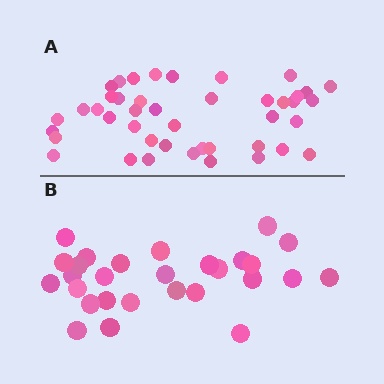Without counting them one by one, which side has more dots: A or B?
Region A (the top region) has more dots.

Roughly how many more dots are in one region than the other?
Region A has approximately 15 more dots than region B.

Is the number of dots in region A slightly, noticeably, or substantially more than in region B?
Region A has substantially more. The ratio is roughly 1.5 to 1.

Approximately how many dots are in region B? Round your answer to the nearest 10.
About 30 dots. (The exact count is 28, which rounds to 30.)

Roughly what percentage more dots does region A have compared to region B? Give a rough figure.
About 55% more.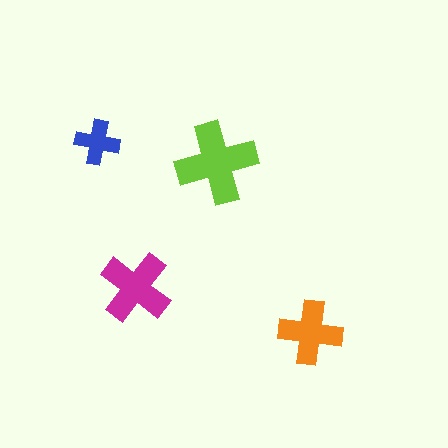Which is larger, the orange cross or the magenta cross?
The magenta one.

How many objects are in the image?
There are 4 objects in the image.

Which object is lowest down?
The orange cross is bottommost.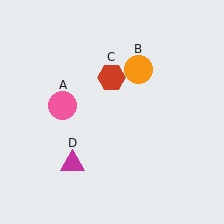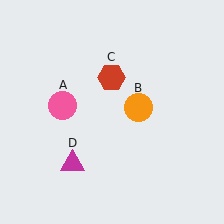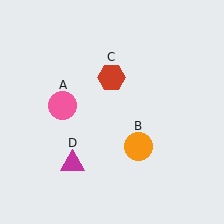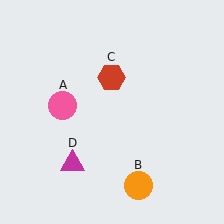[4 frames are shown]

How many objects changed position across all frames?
1 object changed position: orange circle (object B).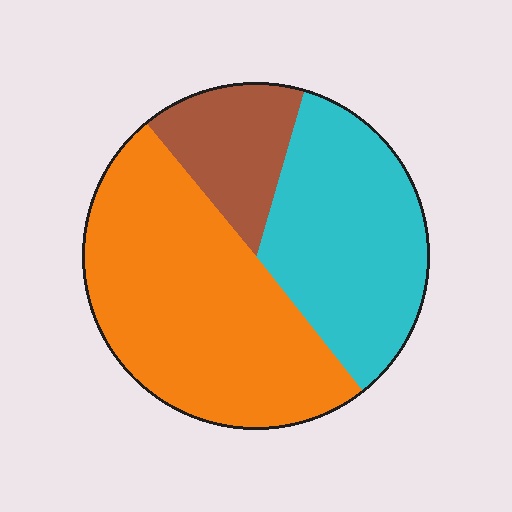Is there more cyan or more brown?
Cyan.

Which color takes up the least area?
Brown, at roughly 15%.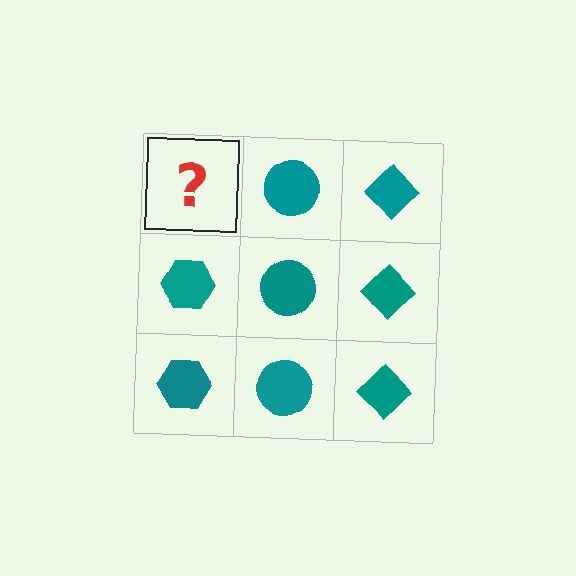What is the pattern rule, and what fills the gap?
The rule is that each column has a consistent shape. The gap should be filled with a teal hexagon.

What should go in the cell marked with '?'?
The missing cell should contain a teal hexagon.